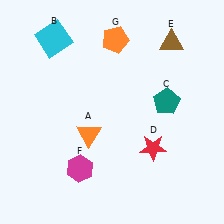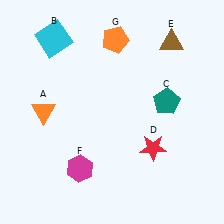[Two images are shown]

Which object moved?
The orange triangle (A) moved left.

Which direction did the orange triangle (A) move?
The orange triangle (A) moved left.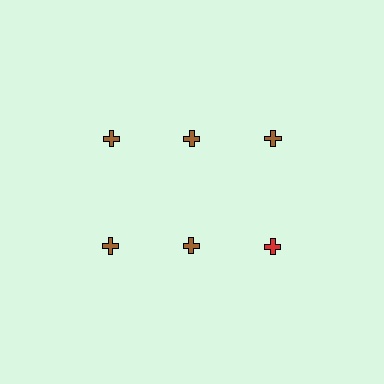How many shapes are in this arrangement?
There are 6 shapes arranged in a grid pattern.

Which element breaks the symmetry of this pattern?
The red cross in the second row, center column breaks the symmetry. All other shapes are brown crosses.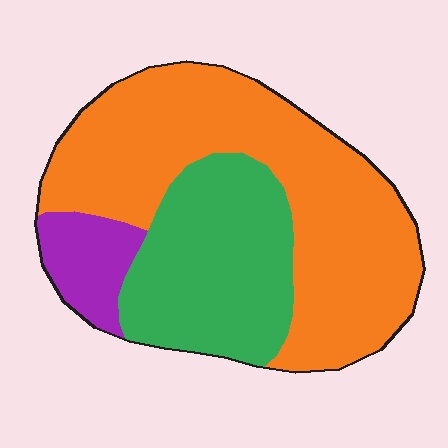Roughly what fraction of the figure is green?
Green takes up about one third (1/3) of the figure.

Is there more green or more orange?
Orange.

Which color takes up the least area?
Purple, at roughly 10%.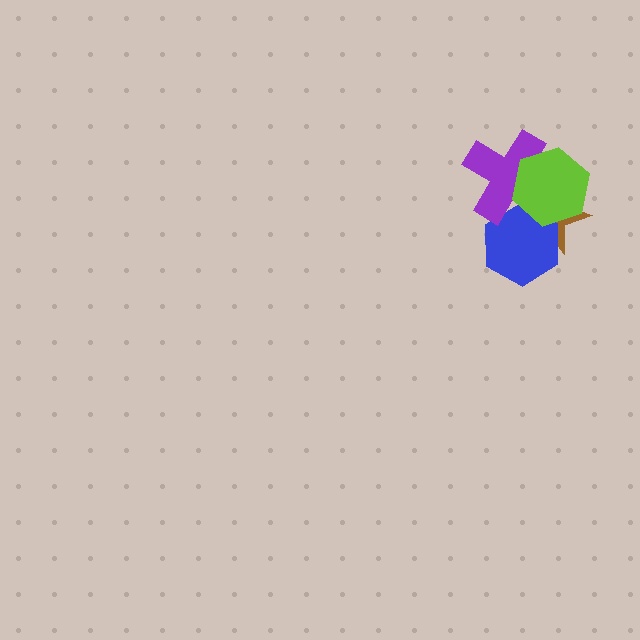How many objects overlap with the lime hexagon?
3 objects overlap with the lime hexagon.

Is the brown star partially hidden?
Yes, it is partially covered by another shape.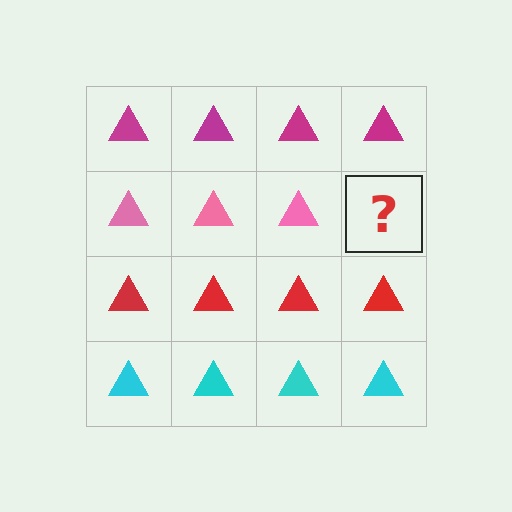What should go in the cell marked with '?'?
The missing cell should contain a pink triangle.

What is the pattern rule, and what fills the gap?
The rule is that each row has a consistent color. The gap should be filled with a pink triangle.